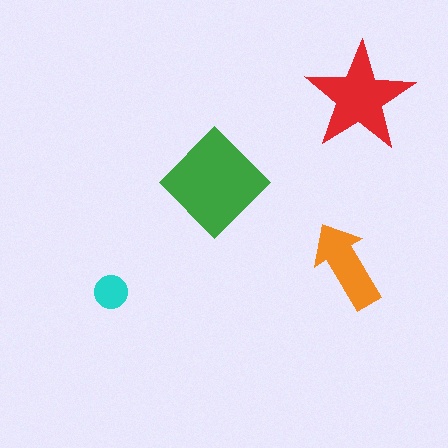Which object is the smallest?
The cyan circle.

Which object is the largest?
The green diamond.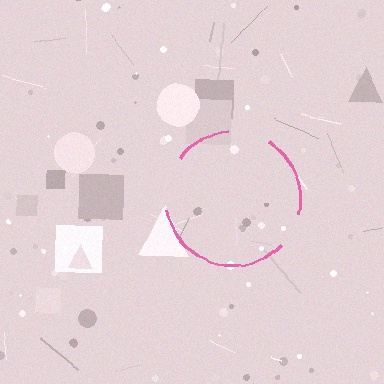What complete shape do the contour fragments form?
The contour fragments form a circle.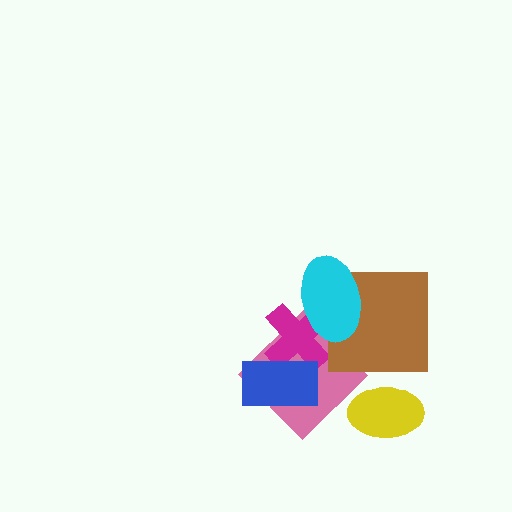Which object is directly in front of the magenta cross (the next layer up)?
The blue rectangle is directly in front of the magenta cross.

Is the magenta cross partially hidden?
Yes, it is partially covered by another shape.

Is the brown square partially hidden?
Yes, it is partially covered by another shape.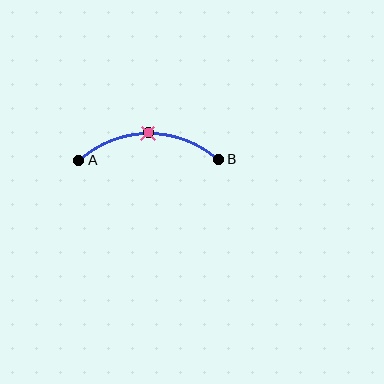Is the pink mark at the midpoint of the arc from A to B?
Yes. The pink mark lies on the arc at equal arc-length from both A and B — it is the arc midpoint.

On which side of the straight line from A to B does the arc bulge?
The arc bulges above the straight line connecting A and B.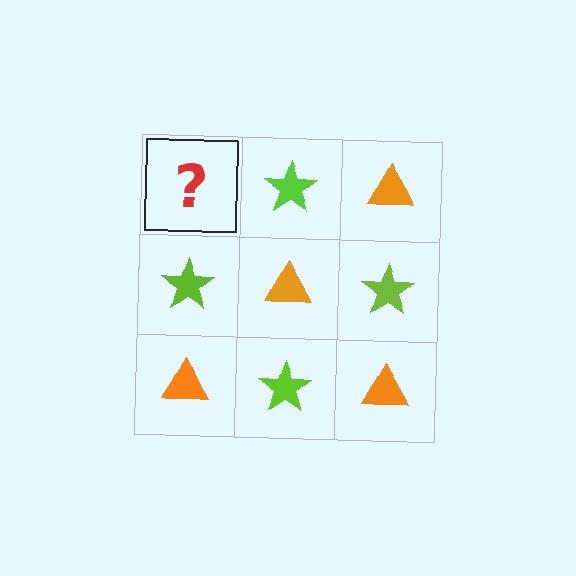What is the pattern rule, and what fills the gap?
The rule is that it alternates orange triangle and lime star in a checkerboard pattern. The gap should be filled with an orange triangle.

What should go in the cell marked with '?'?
The missing cell should contain an orange triangle.